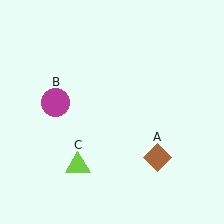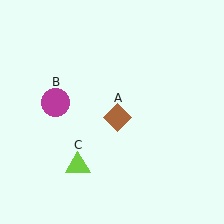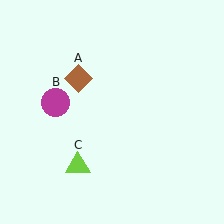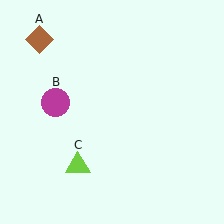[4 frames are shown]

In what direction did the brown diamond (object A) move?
The brown diamond (object A) moved up and to the left.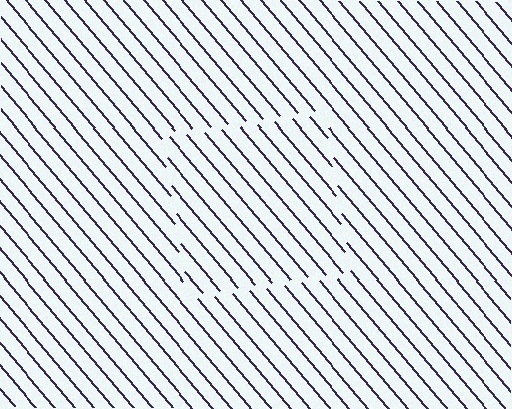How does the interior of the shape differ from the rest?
The interior of the shape contains the same grating, shifted by half a period — the contour is defined by the phase discontinuity where line-ends from the inner and outer gratings abut.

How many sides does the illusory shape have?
4 sides — the line-ends trace a square.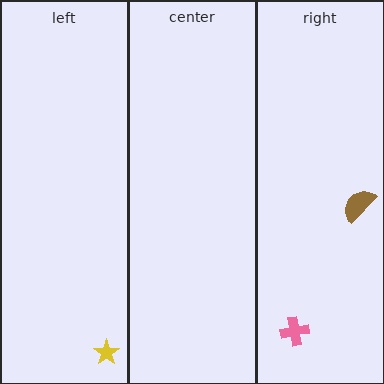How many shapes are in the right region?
2.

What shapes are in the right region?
The pink cross, the brown semicircle.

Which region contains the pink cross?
The right region.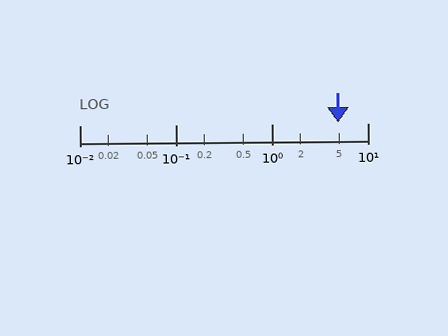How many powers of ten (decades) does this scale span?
The scale spans 3 decades, from 0.01 to 10.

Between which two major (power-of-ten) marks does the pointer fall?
The pointer is between 1 and 10.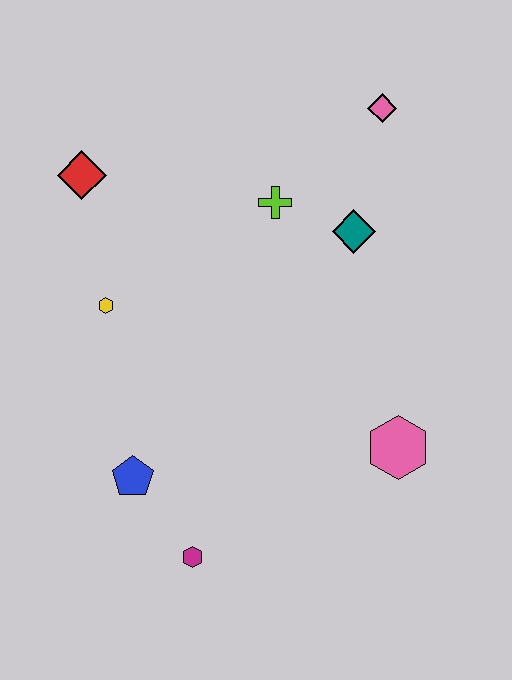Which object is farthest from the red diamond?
The pink hexagon is farthest from the red diamond.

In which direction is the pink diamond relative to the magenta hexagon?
The pink diamond is above the magenta hexagon.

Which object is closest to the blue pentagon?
The magenta hexagon is closest to the blue pentagon.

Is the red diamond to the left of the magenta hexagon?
Yes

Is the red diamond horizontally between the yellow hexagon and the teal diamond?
No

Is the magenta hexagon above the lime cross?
No